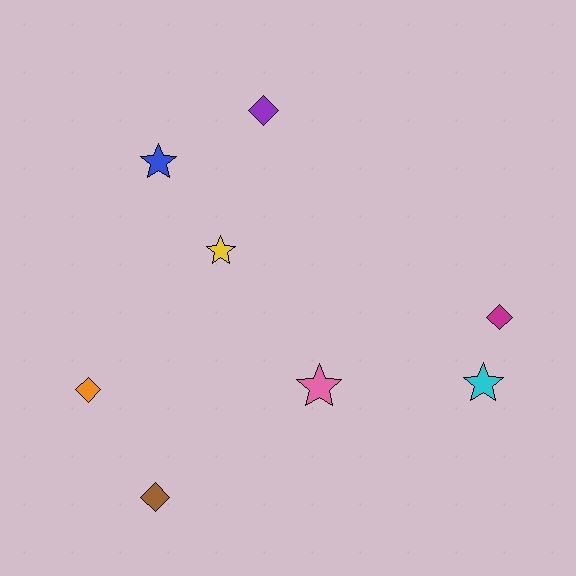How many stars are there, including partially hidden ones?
There are 4 stars.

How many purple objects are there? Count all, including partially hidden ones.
There is 1 purple object.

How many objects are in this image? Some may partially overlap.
There are 8 objects.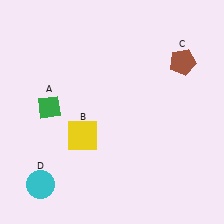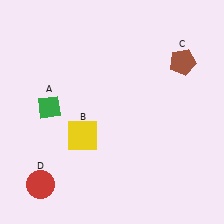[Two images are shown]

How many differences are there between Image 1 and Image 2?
There is 1 difference between the two images.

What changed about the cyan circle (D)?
In Image 1, D is cyan. In Image 2, it changed to red.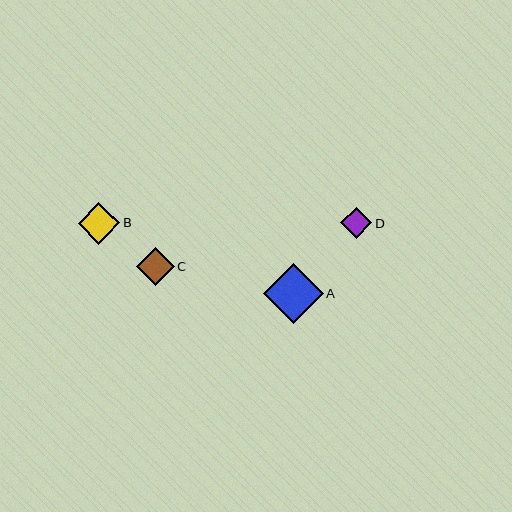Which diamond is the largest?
Diamond A is the largest with a size of approximately 60 pixels.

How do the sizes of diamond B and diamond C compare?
Diamond B and diamond C are approximately the same size.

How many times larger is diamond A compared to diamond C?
Diamond A is approximately 1.6 times the size of diamond C.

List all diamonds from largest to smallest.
From largest to smallest: A, B, C, D.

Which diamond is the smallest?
Diamond D is the smallest with a size of approximately 31 pixels.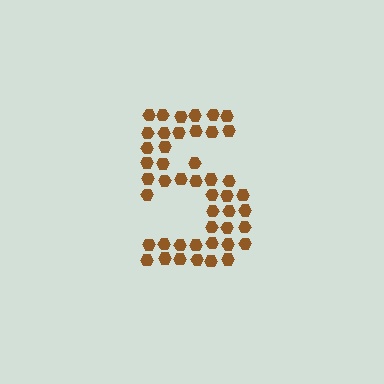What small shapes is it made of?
It is made of small hexagons.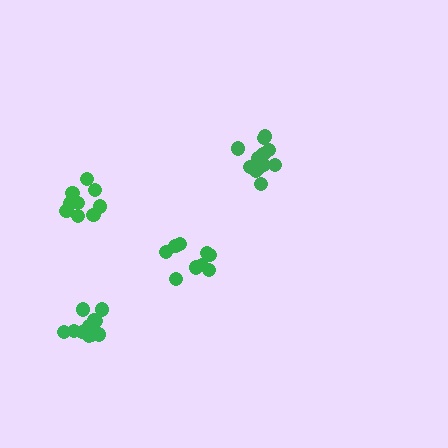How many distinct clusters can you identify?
There are 4 distinct clusters.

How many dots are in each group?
Group 1: 14 dots, Group 2: 9 dots, Group 3: 9 dots, Group 4: 11 dots (43 total).